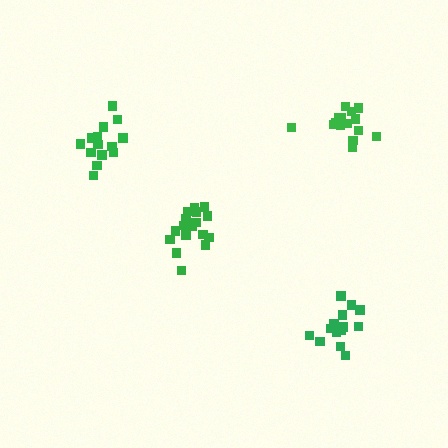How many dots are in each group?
Group 1: 15 dots, Group 2: 15 dots, Group 3: 16 dots, Group 4: 18 dots (64 total).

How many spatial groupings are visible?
There are 4 spatial groupings.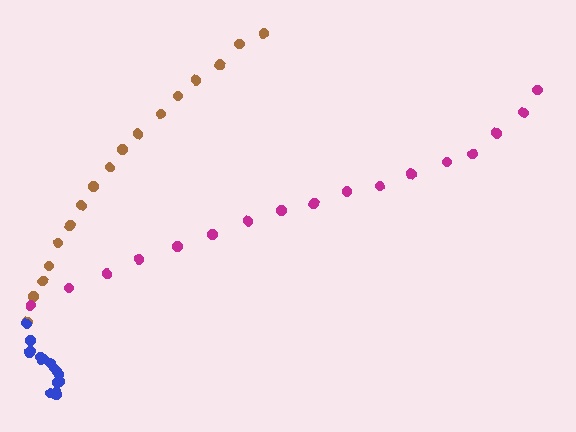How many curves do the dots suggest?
There are 3 distinct paths.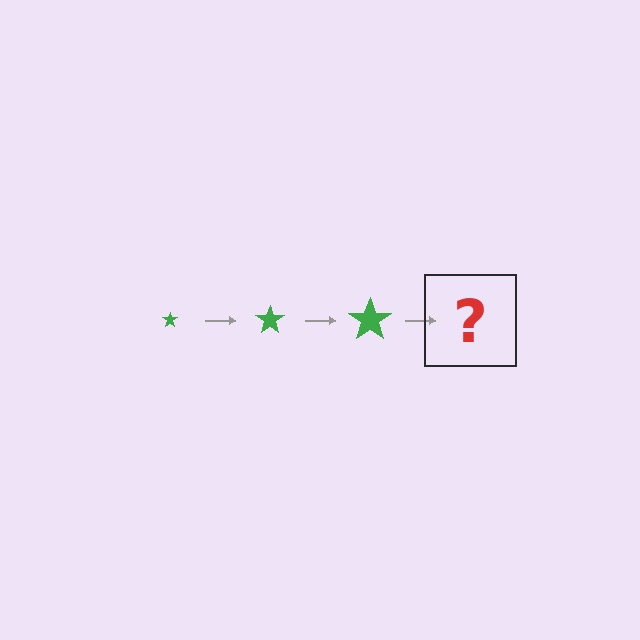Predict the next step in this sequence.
The next step is a green star, larger than the previous one.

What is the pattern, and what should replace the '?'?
The pattern is that the star gets progressively larger each step. The '?' should be a green star, larger than the previous one.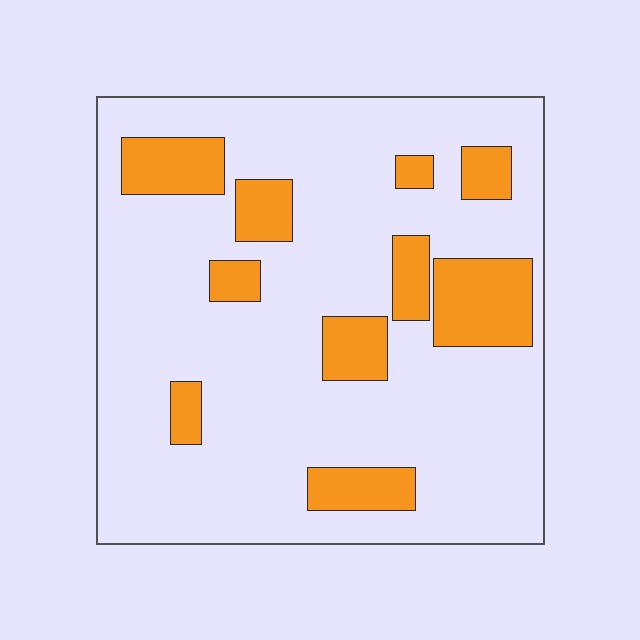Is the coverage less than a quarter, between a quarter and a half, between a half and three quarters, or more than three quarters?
Less than a quarter.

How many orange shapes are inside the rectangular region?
10.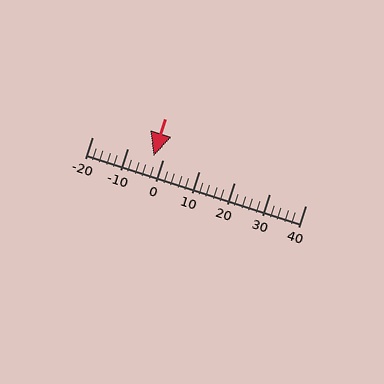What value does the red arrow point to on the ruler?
The red arrow points to approximately -3.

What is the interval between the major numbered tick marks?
The major tick marks are spaced 10 units apart.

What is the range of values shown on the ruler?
The ruler shows values from -20 to 40.